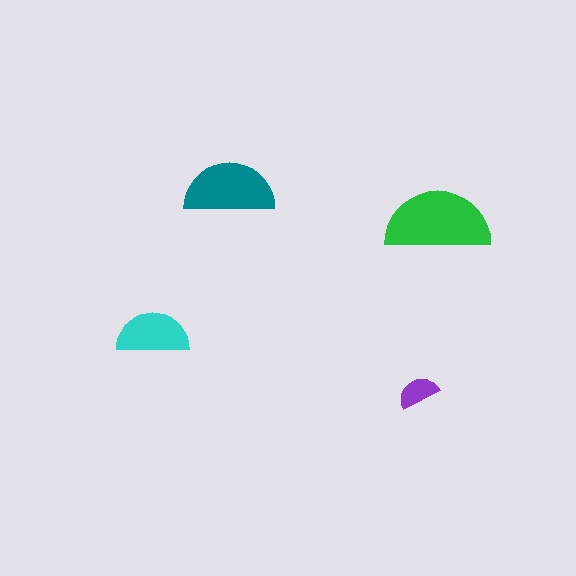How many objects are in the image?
There are 4 objects in the image.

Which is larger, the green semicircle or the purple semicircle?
The green one.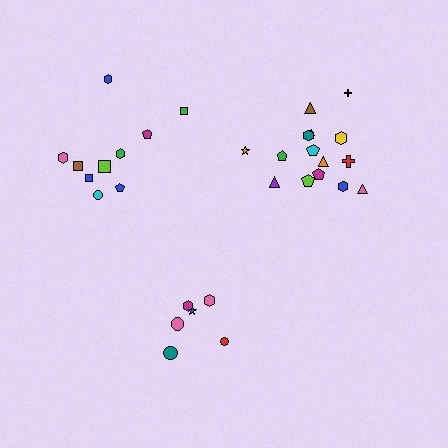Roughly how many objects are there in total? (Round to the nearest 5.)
Roughly 30 objects in total.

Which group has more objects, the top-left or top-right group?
The top-right group.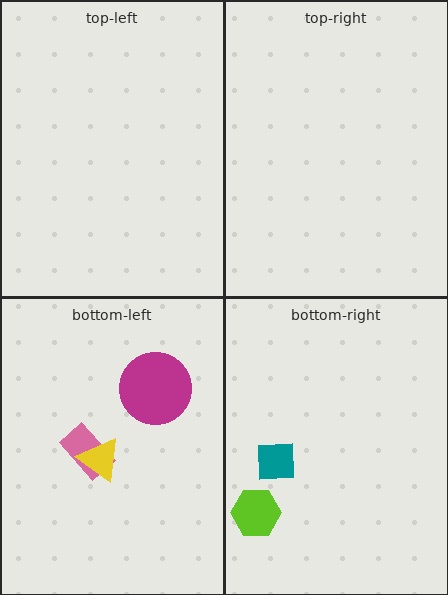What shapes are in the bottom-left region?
The magenta circle, the pink rectangle, the yellow triangle.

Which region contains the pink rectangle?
The bottom-left region.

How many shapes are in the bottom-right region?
2.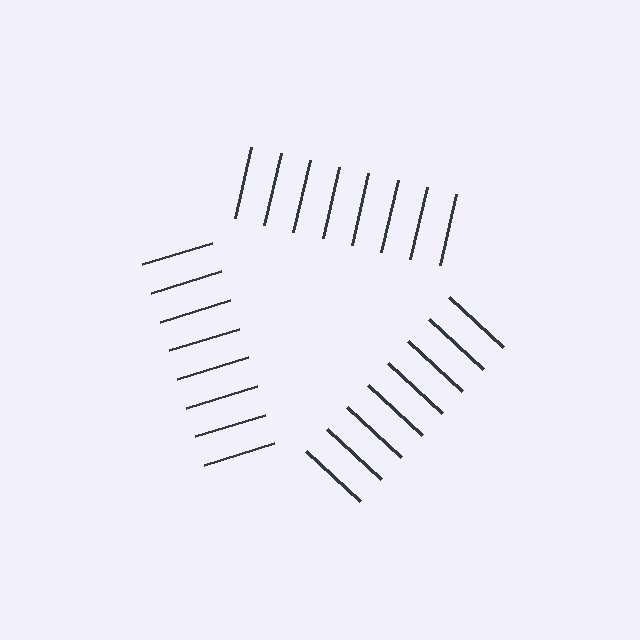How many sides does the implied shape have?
3 sides — the line-ends trace a triangle.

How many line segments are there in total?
24 — 8 along each of the 3 edges.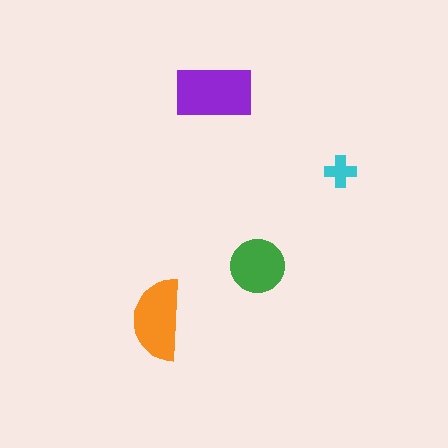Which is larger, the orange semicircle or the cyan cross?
The orange semicircle.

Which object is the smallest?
The cyan cross.